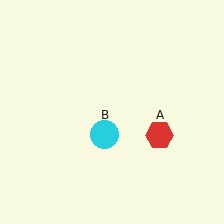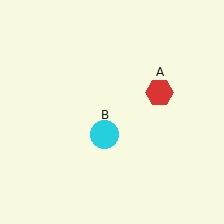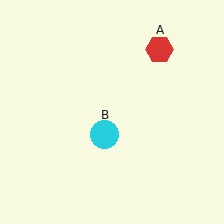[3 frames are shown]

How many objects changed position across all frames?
1 object changed position: red hexagon (object A).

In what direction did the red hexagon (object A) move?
The red hexagon (object A) moved up.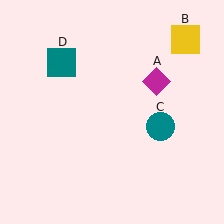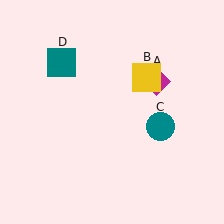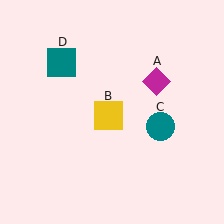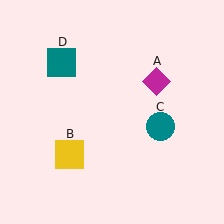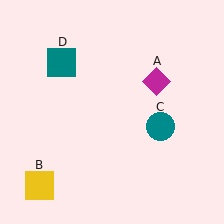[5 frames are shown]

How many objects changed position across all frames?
1 object changed position: yellow square (object B).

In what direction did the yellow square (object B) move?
The yellow square (object B) moved down and to the left.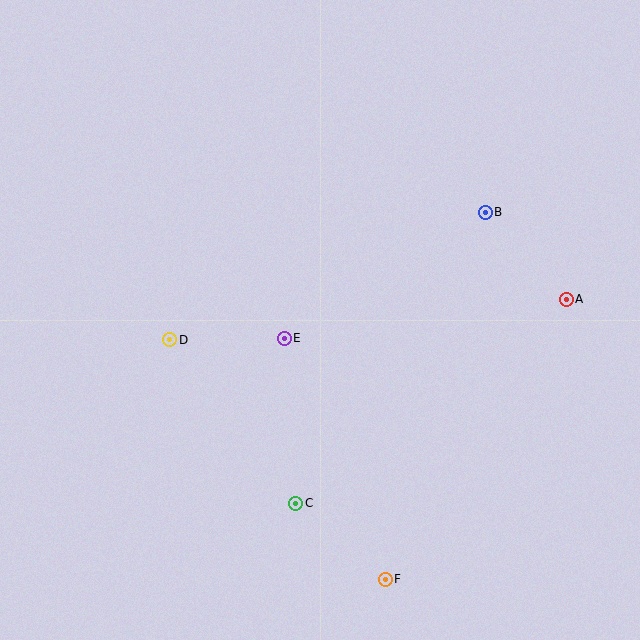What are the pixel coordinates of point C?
Point C is at (296, 503).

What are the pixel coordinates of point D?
Point D is at (170, 340).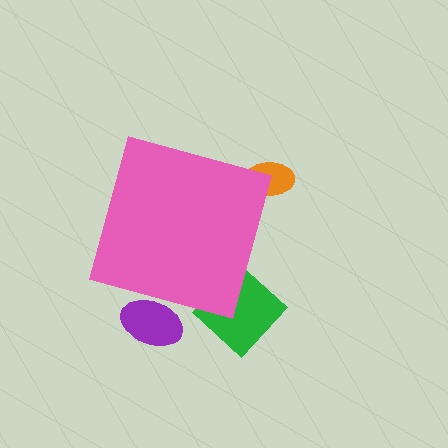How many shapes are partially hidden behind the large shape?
3 shapes are partially hidden.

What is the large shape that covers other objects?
A pink diamond.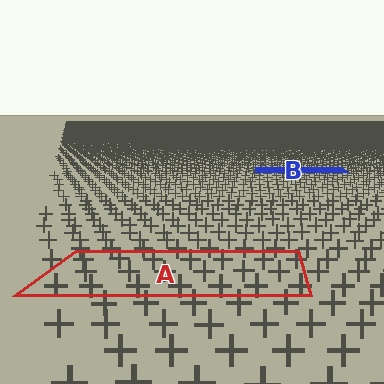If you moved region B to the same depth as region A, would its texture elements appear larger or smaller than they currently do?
They would appear larger. At a closer depth, the same texture elements are projected at a bigger on-screen size.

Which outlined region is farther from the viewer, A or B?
Region B is farther from the viewer — the texture elements inside it appear smaller and more densely packed.